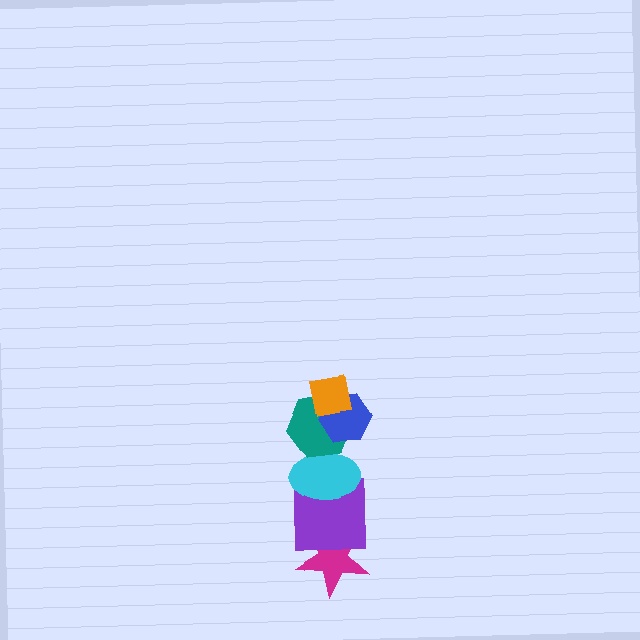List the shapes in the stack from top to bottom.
From top to bottom: the orange square, the blue hexagon, the teal hexagon, the cyan ellipse, the purple square, the magenta star.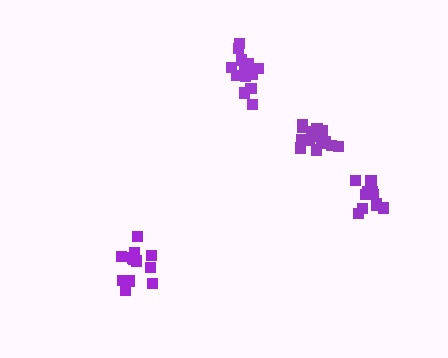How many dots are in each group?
Group 1: 12 dots, Group 2: 12 dots, Group 3: 14 dots, Group 4: 14 dots (52 total).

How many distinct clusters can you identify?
There are 4 distinct clusters.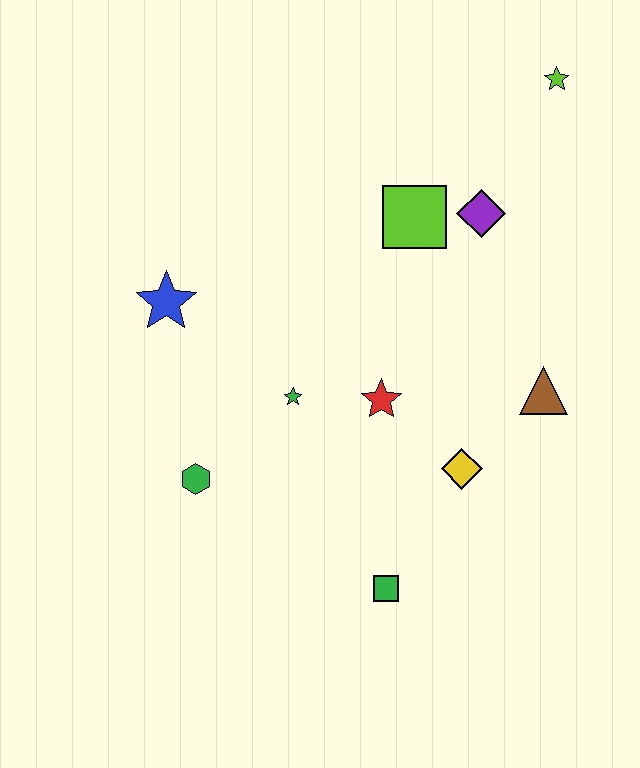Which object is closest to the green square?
The yellow diamond is closest to the green square.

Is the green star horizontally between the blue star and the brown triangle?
Yes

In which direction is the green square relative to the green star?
The green square is below the green star.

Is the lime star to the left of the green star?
No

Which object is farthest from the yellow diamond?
The lime star is farthest from the yellow diamond.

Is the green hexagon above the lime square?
No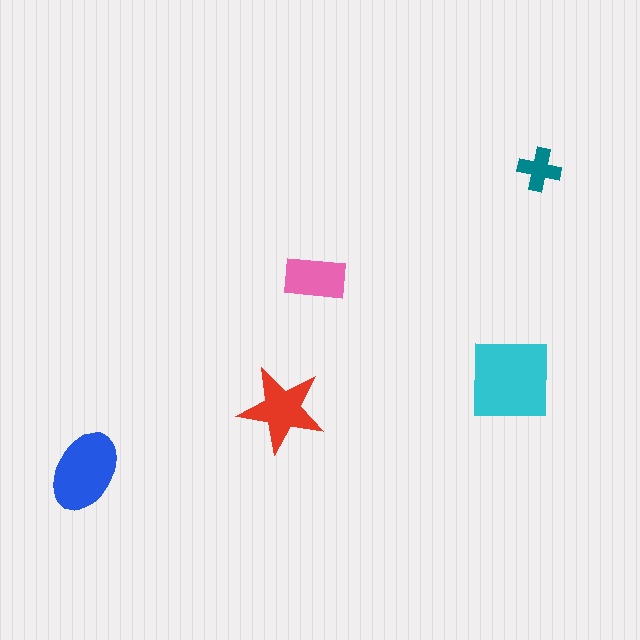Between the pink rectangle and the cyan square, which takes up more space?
The cyan square.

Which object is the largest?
The cyan square.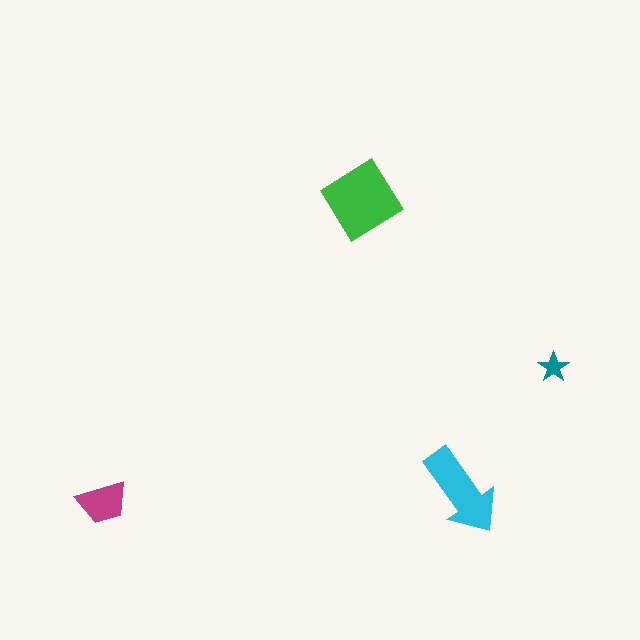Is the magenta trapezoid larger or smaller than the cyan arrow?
Smaller.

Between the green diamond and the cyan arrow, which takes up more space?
The green diamond.